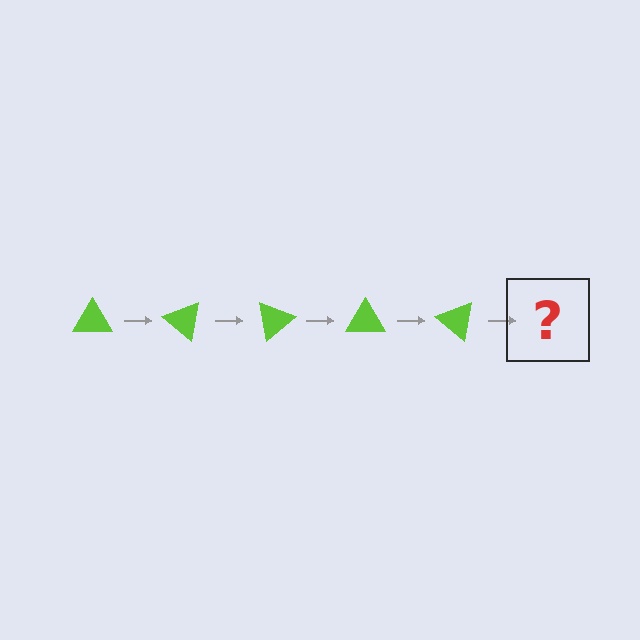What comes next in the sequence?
The next element should be a lime triangle rotated 200 degrees.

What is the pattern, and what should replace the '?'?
The pattern is that the triangle rotates 40 degrees each step. The '?' should be a lime triangle rotated 200 degrees.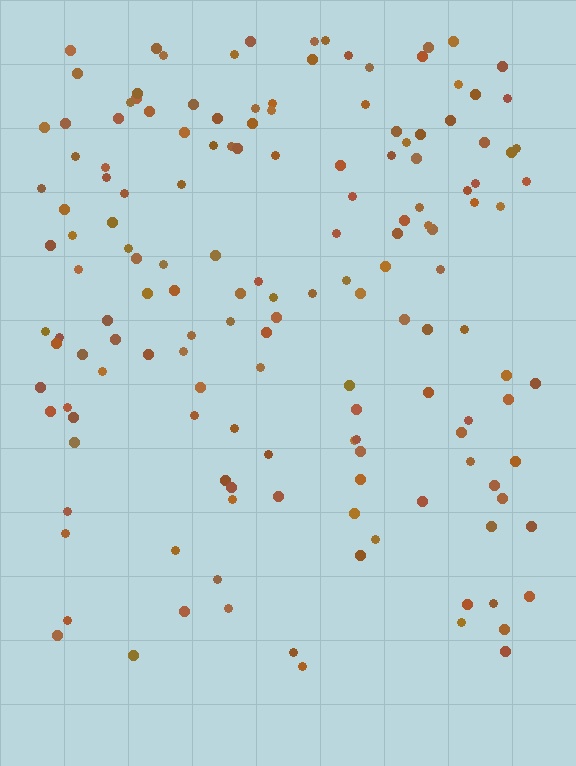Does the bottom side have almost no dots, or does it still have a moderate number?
Still a moderate number, just noticeably fewer than the top.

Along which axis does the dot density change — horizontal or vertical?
Vertical.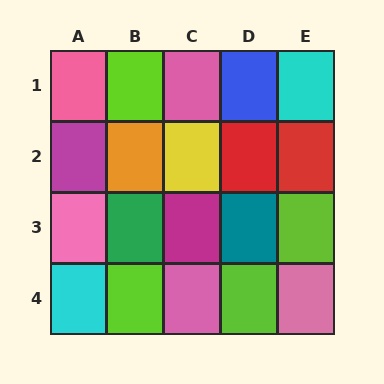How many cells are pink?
5 cells are pink.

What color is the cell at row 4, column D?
Lime.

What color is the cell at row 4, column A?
Cyan.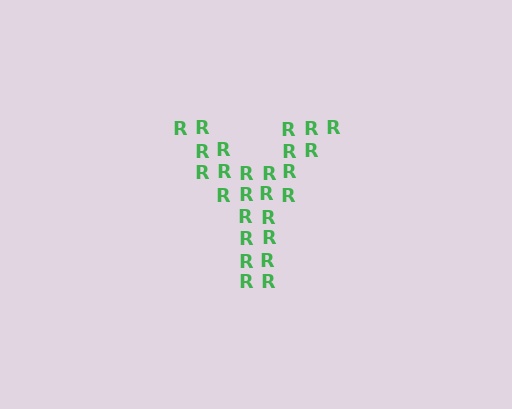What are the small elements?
The small elements are letter R's.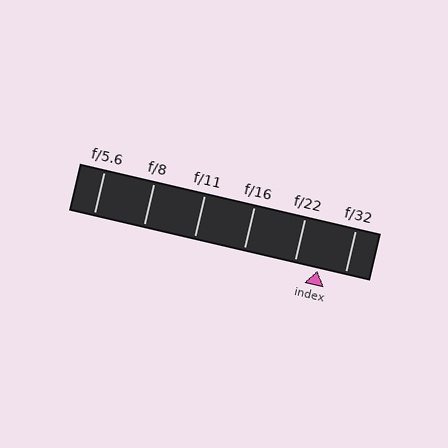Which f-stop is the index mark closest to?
The index mark is closest to f/22.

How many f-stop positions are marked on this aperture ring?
There are 6 f-stop positions marked.